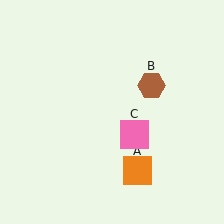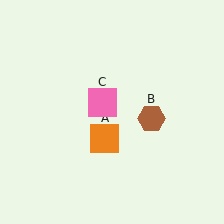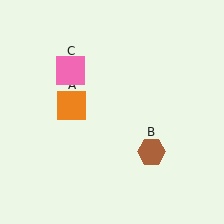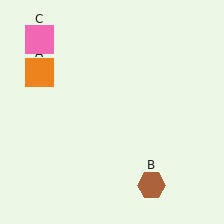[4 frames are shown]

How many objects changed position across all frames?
3 objects changed position: orange square (object A), brown hexagon (object B), pink square (object C).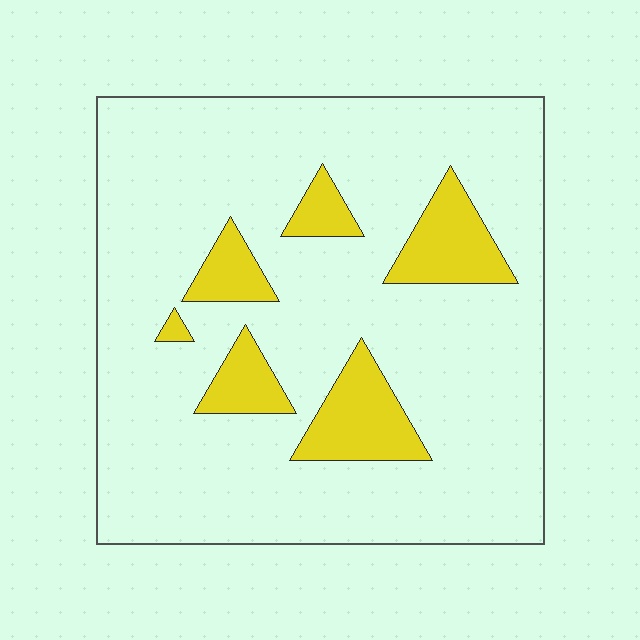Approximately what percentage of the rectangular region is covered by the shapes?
Approximately 15%.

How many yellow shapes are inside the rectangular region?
6.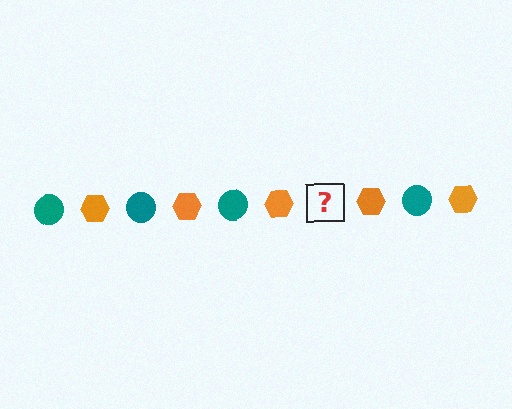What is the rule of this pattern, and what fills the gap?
The rule is that the pattern alternates between teal circle and orange hexagon. The gap should be filled with a teal circle.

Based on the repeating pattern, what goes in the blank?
The blank should be a teal circle.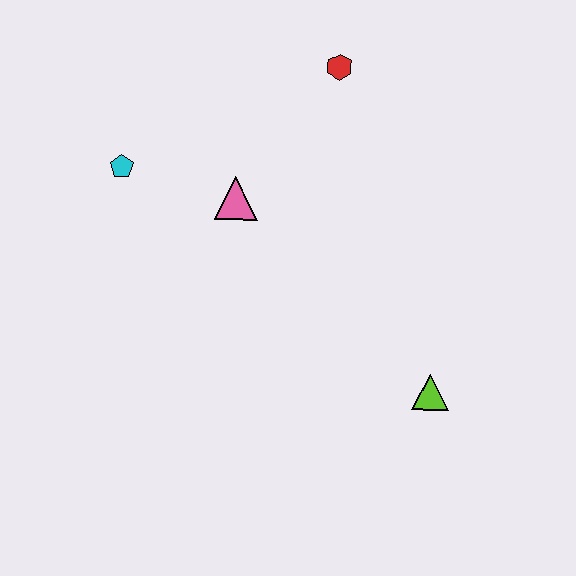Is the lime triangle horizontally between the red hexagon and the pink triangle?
No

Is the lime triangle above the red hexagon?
No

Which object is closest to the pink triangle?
The cyan pentagon is closest to the pink triangle.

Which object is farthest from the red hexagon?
The lime triangle is farthest from the red hexagon.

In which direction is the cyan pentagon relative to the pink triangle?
The cyan pentagon is to the left of the pink triangle.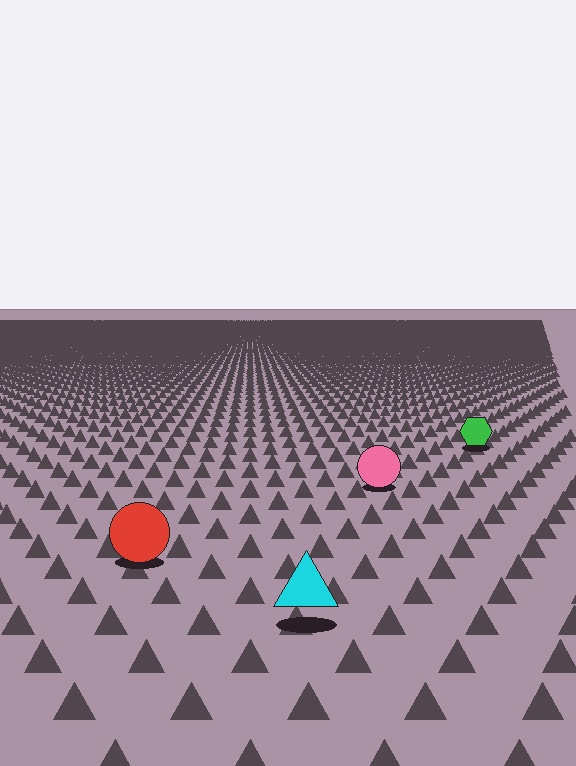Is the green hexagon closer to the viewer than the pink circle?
No. The pink circle is closer — you can tell from the texture gradient: the ground texture is coarser near it.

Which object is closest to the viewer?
The cyan triangle is closest. The texture marks near it are larger and more spread out.